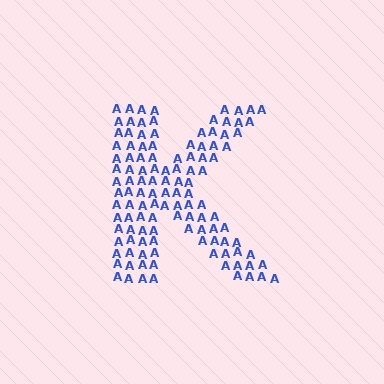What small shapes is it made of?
It is made of small letter A's.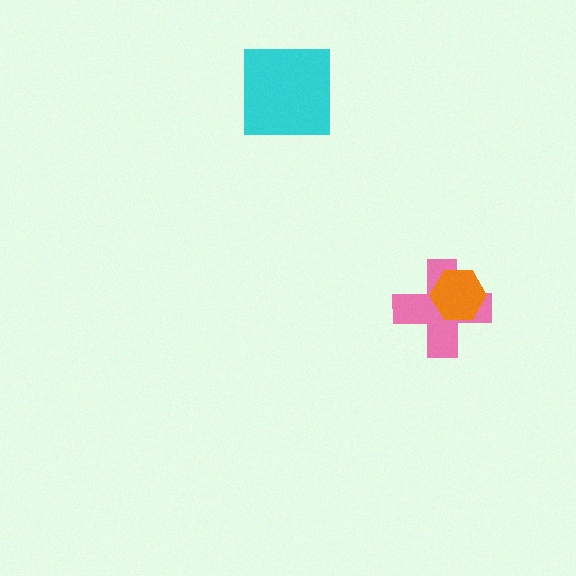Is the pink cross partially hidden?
Yes, it is partially covered by another shape.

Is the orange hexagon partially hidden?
No, no other shape covers it.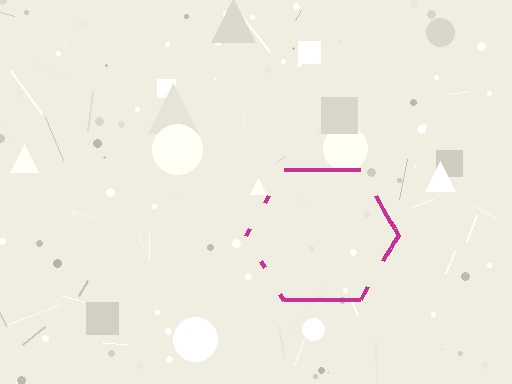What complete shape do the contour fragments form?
The contour fragments form a hexagon.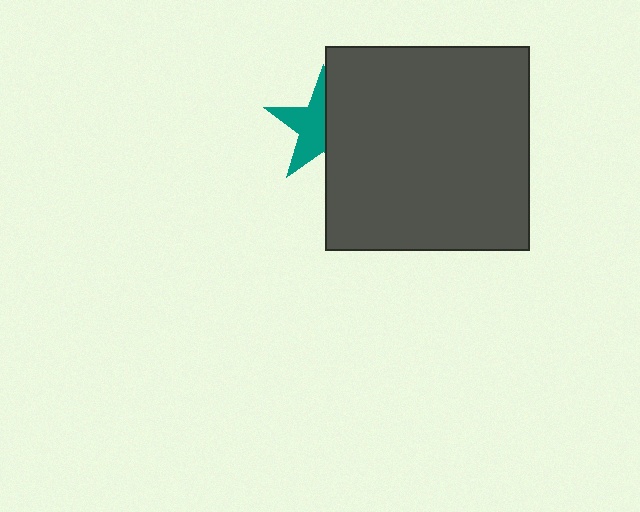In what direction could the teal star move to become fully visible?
The teal star could move left. That would shift it out from behind the dark gray square entirely.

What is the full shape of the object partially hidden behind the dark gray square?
The partially hidden object is a teal star.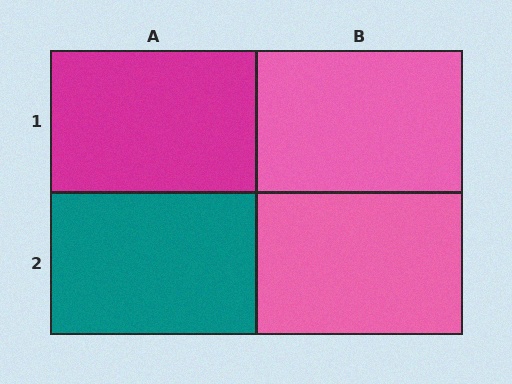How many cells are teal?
1 cell is teal.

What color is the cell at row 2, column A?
Teal.